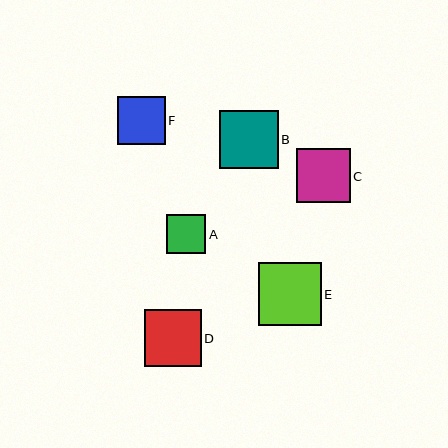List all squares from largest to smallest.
From largest to smallest: E, B, D, C, F, A.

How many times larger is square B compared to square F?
Square B is approximately 1.2 times the size of square F.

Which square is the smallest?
Square A is the smallest with a size of approximately 39 pixels.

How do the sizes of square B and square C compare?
Square B and square C are approximately the same size.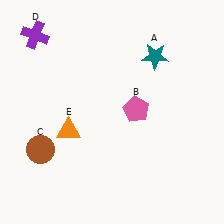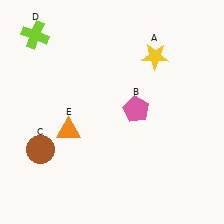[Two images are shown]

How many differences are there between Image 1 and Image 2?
There are 2 differences between the two images.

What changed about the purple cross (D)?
In Image 1, D is purple. In Image 2, it changed to lime.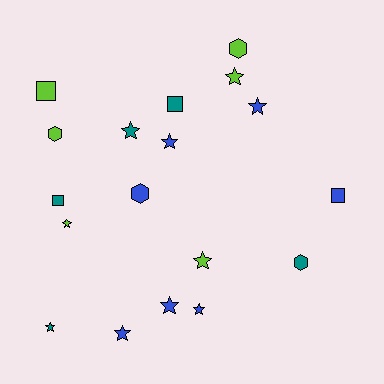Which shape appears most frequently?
Star, with 10 objects.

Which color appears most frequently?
Blue, with 7 objects.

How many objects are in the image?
There are 18 objects.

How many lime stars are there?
There are 3 lime stars.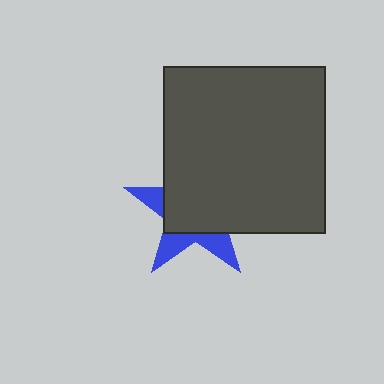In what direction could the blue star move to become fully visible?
The blue star could move toward the lower-left. That would shift it out from behind the dark gray rectangle entirely.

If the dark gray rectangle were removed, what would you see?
You would see the complete blue star.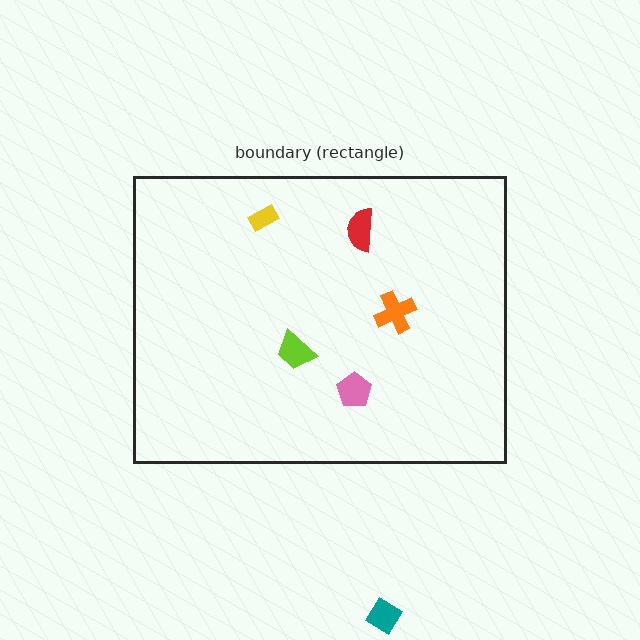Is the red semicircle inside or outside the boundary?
Inside.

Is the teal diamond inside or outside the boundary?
Outside.